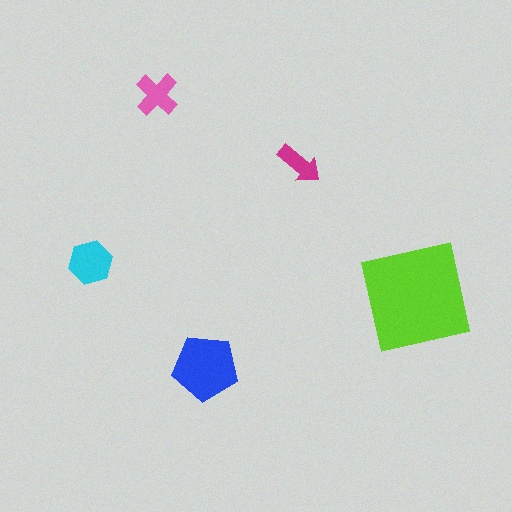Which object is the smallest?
The magenta arrow.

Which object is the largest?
The lime square.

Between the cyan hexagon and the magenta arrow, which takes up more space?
The cyan hexagon.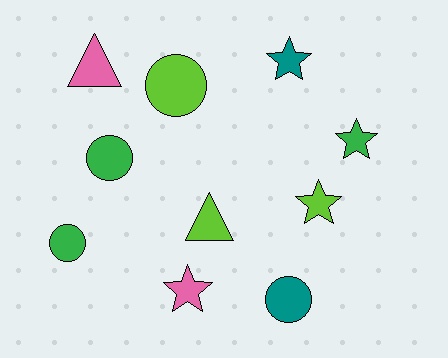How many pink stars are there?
There is 1 pink star.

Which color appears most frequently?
Lime, with 3 objects.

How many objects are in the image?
There are 10 objects.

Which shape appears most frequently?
Circle, with 4 objects.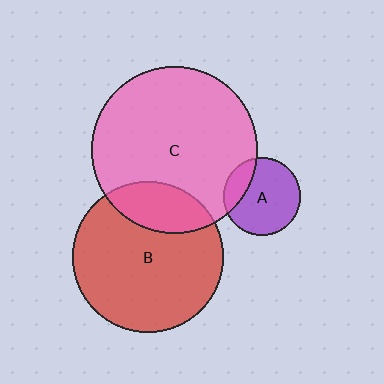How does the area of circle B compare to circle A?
Approximately 3.8 times.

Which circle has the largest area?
Circle C (pink).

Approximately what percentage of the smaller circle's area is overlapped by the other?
Approximately 20%.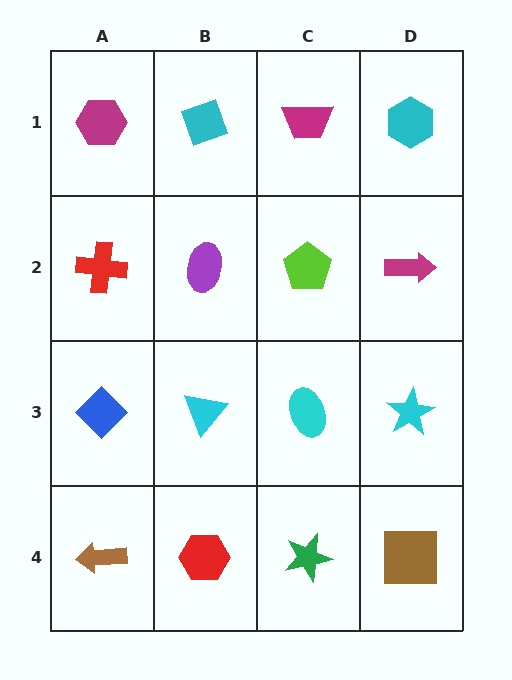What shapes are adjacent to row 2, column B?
A cyan diamond (row 1, column B), a cyan triangle (row 3, column B), a red cross (row 2, column A), a lime pentagon (row 2, column C).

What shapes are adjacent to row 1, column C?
A lime pentagon (row 2, column C), a cyan diamond (row 1, column B), a cyan hexagon (row 1, column D).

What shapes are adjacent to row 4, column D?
A cyan star (row 3, column D), a green star (row 4, column C).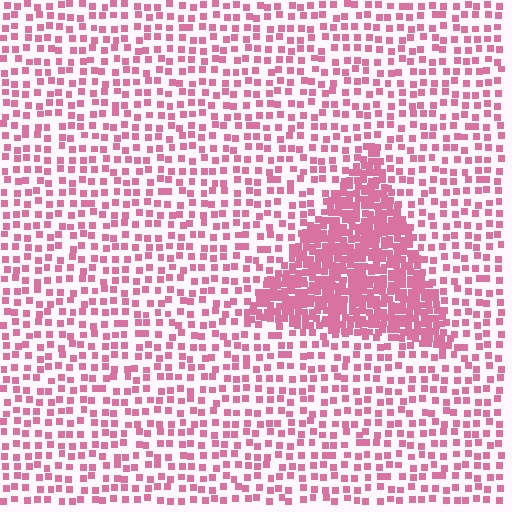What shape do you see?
I see a triangle.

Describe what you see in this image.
The image contains small pink elements arranged at two different densities. A triangle-shaped region is visible where the elements are more densely packed than the surrounding area.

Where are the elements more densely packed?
The elements are more densely packed inside the triangle boundary.